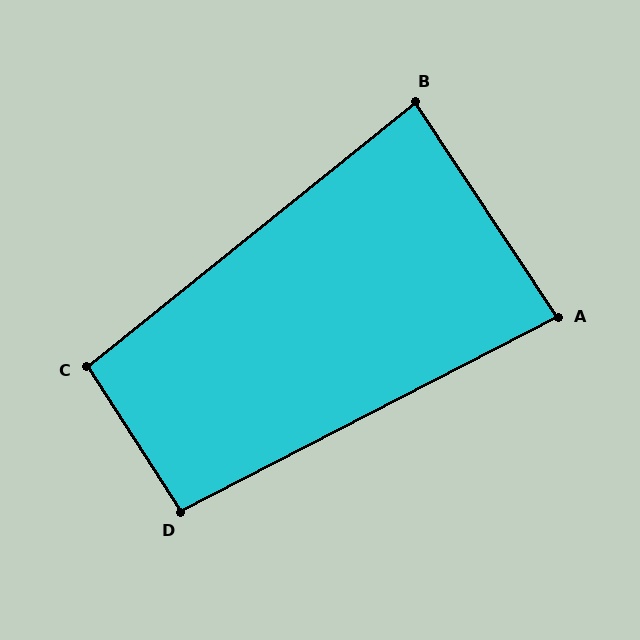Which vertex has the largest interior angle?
C, at approximately 96 degrees.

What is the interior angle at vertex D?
Approximately 95 degrees (obtuse).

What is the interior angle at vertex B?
Approximately 85 degrees (acute).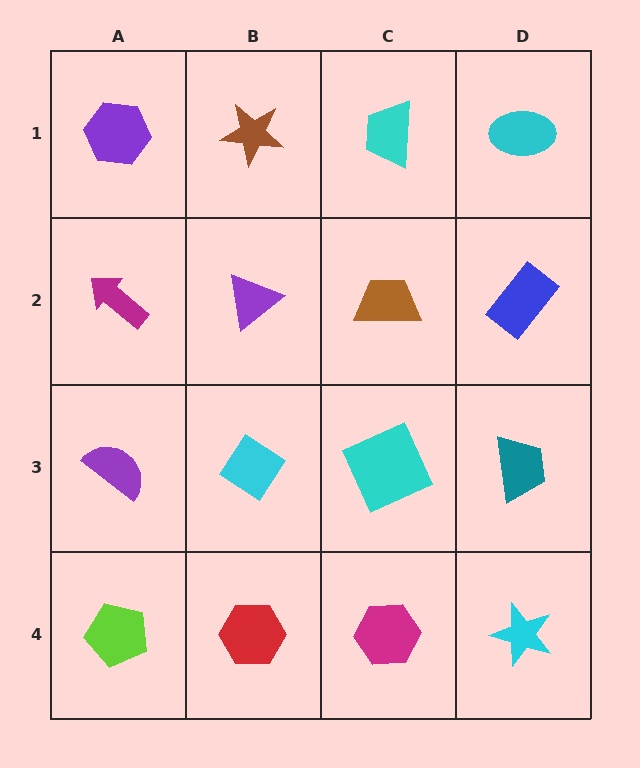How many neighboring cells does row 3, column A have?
3.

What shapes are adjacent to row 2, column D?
A cyan ellipse (row 1, column D), a teal trapezoid (row 3, column D), a brown trapezoid (row 2, column C).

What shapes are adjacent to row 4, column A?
A purple semicircle (row 3, column A), a red hexagon (row 4, column B).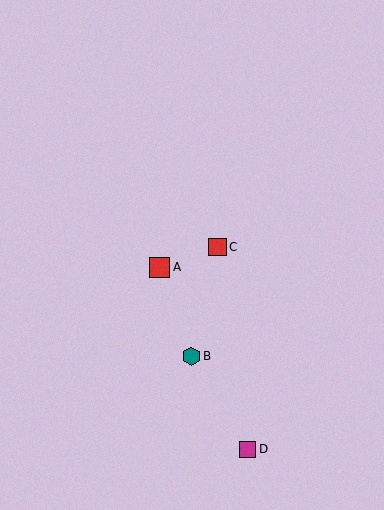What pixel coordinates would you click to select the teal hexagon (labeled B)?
Click at (191, 356) to select the teal hexagon B.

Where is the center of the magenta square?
The center of the magenta square is at (247, 449).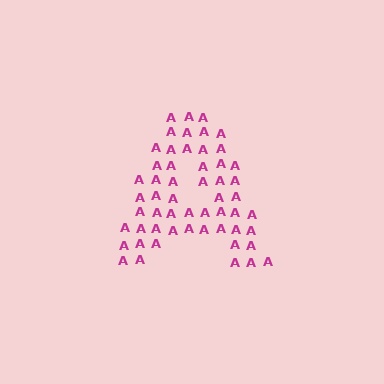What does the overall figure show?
The overall figure shows the letter A.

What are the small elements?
The small elements are letter A's.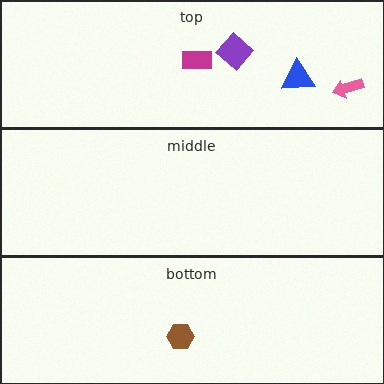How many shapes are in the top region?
4.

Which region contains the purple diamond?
The top region.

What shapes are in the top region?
The purple diamond, the pink arrow, the blue triangle, the magenta rectangle.